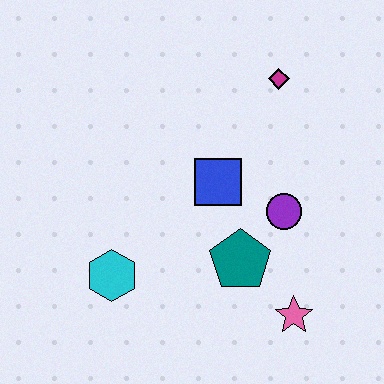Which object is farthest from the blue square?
The pink star is farthest from the blue square.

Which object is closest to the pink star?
The teal pentagon is closest to the pink star.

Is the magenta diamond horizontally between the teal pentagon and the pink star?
Yes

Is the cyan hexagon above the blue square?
No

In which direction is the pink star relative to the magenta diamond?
The pink star is below the magenta diamond.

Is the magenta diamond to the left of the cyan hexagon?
No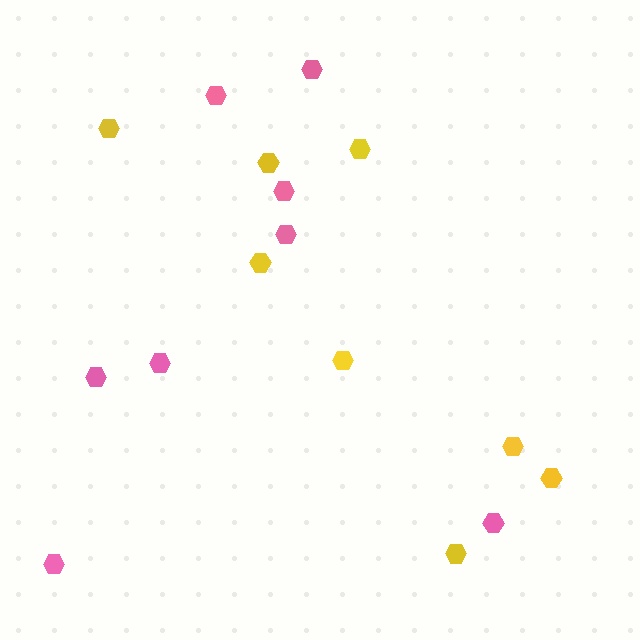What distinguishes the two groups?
There are 2 groups: one group of pink hexagons (8) and one group of yellow hexagons (8).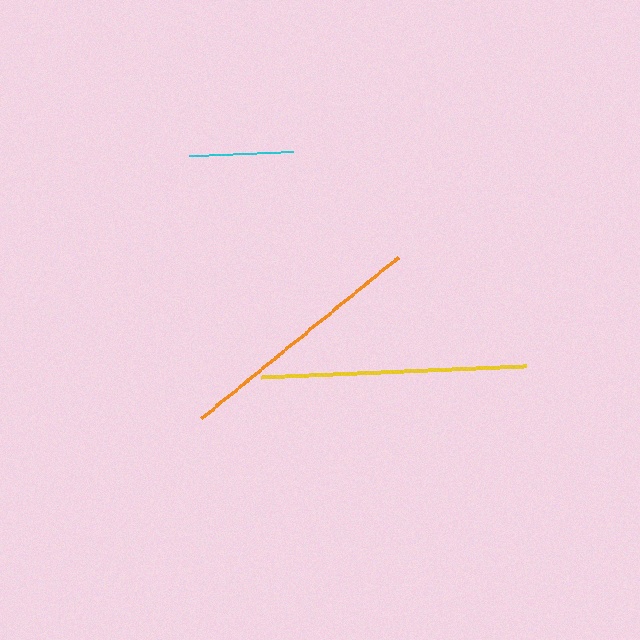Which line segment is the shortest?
The cyan line is the shortest at approximately 104 pixels.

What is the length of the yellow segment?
The yellow segment is approximately 265 pixels long.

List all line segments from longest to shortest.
From longest to shortest: yellow, orange, cyan.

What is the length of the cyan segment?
The cyan segment is approximately 104 pixels long.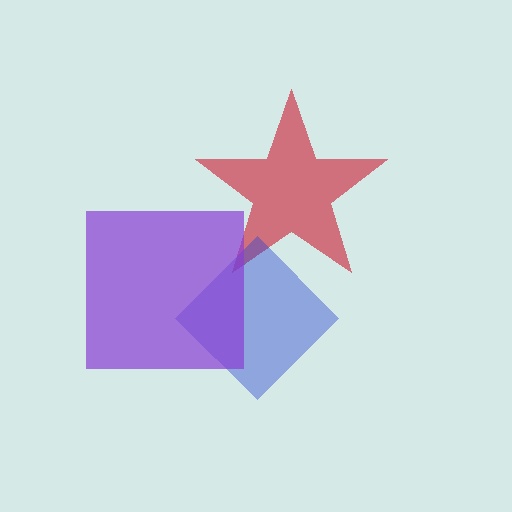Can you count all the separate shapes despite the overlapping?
Yes, there are 3 separate shapes.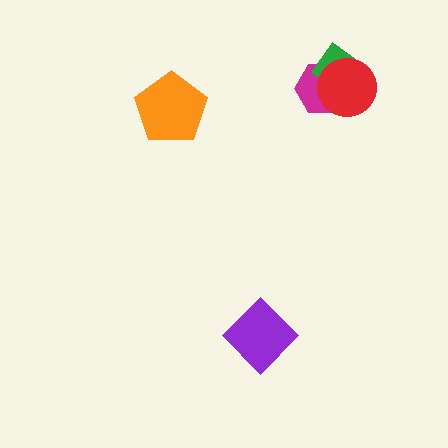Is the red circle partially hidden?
No, no other shape covers it.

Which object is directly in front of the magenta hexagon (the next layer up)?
The green diamond is directly in front of the magenta hexagon.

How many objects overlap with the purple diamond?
0 objects overlap with the purple diamond.